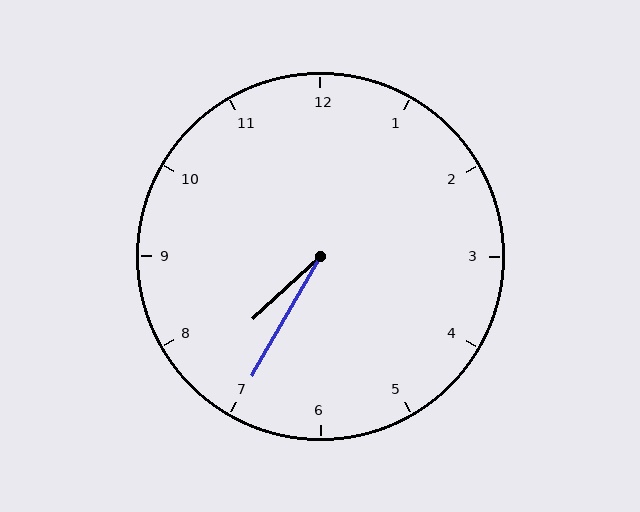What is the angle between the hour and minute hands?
Approximately 18 degrees.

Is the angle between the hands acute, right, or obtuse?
It is acute.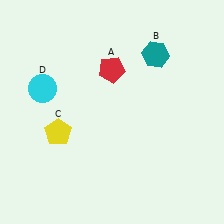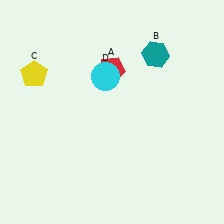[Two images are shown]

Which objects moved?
The objects that moved are: the yellow pentagon (C), the cyan circle (D).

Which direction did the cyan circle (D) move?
The cyan circle (D) moved right.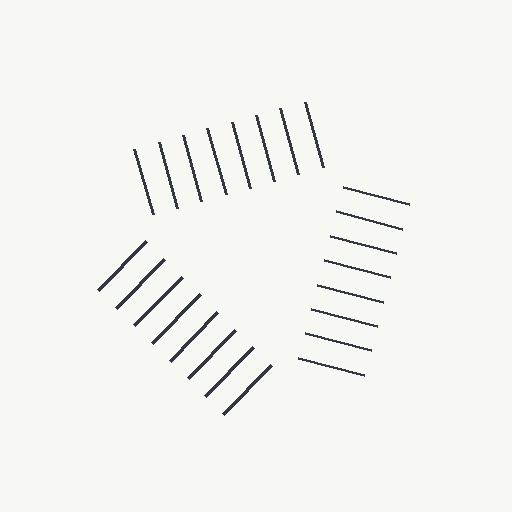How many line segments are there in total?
24 — 8 along each of the 3 edges.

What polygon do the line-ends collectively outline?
An illusory triangle — the line segments terminate on its edges but no continuous stroke is drawn.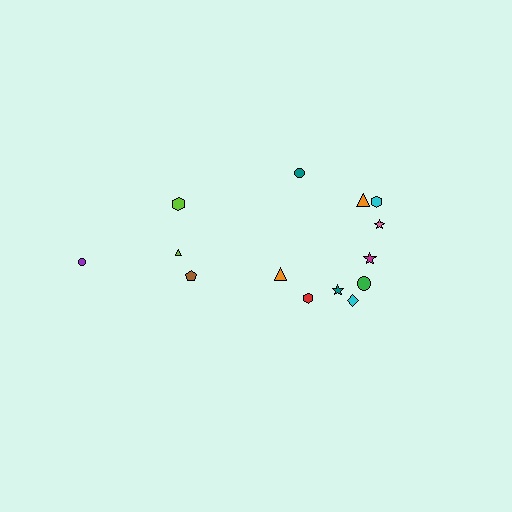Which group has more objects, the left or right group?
The right group.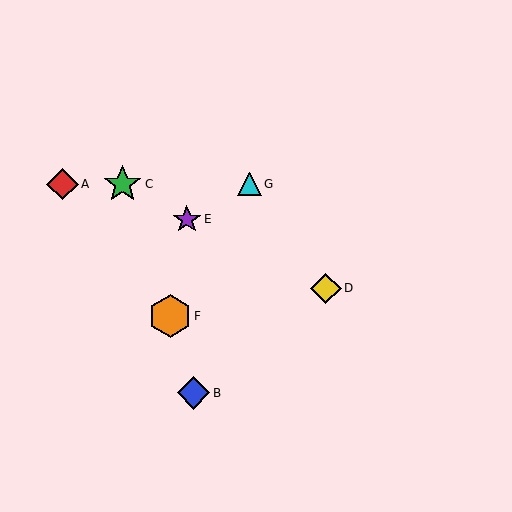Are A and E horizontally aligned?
No, A is at y≈184 and E is at y≈219.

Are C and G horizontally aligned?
Yes, both are at y≈184.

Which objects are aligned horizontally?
Objects A, C, G are aligned horizontally.